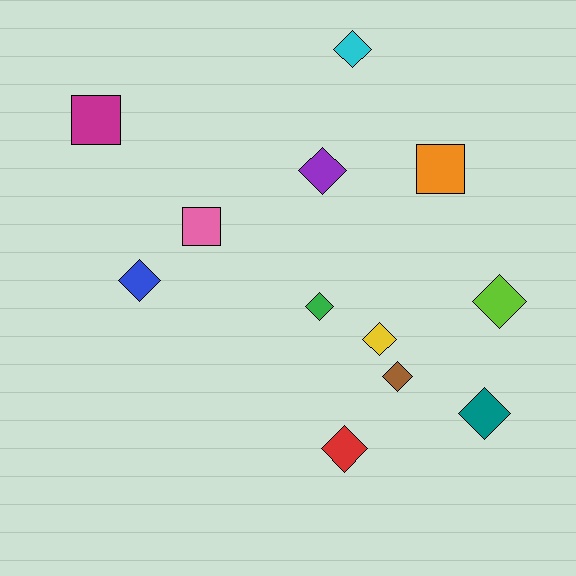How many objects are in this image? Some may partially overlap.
There are 12 objects.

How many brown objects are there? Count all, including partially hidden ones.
There is 1 brown object.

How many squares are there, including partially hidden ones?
There are 3 squares.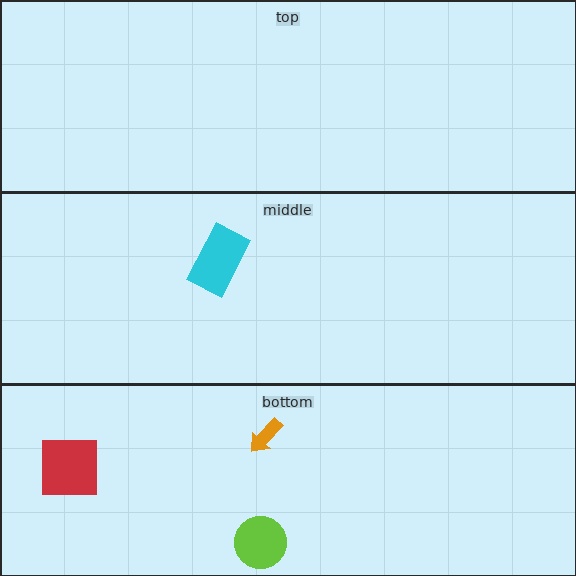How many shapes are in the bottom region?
3.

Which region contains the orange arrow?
The bottom region.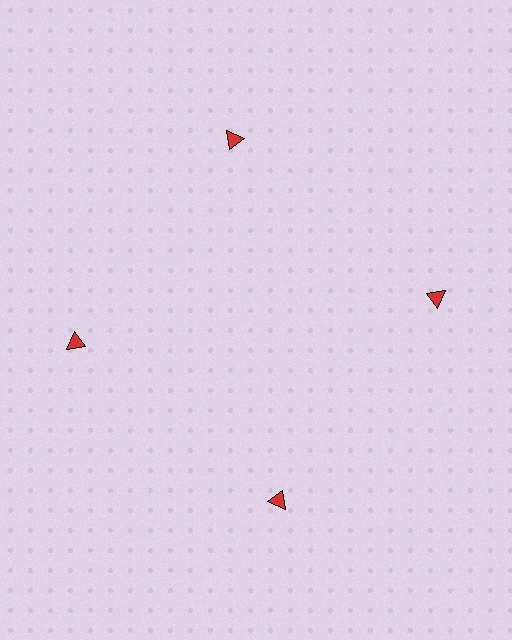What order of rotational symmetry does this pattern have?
This pattern has 4-fold rotational symmetry.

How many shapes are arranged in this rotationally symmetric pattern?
There are 4 shapes, arranged in 4 groups of 1.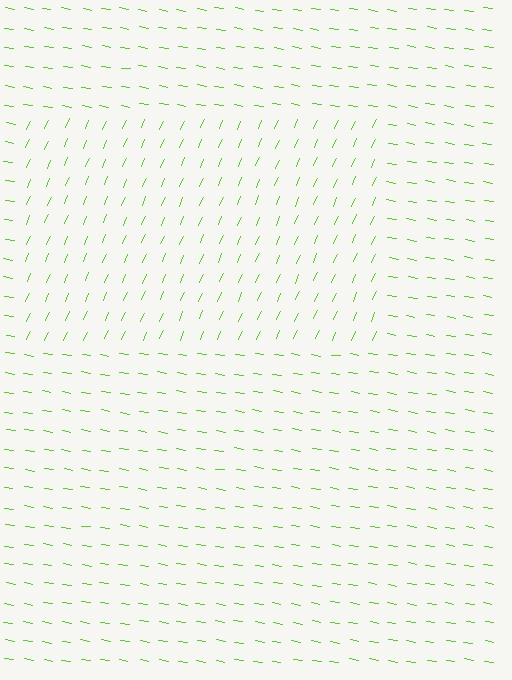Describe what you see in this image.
The image is filled with small lime line segments. A rectangle region in the image has lines oriented differently from the surrounding lines, creating a visible texture boundary.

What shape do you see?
I see a rectangle.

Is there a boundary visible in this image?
Yes, there is a texture boundary formed by a change in line orientation.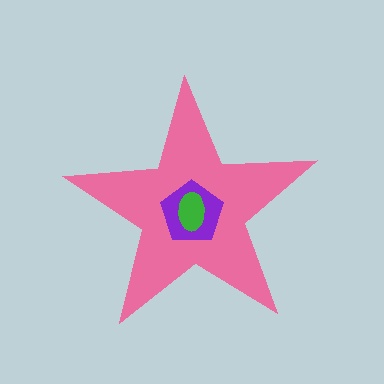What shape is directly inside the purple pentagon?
The green ellipse.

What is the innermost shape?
The green ellipse.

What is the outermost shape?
The pink star.